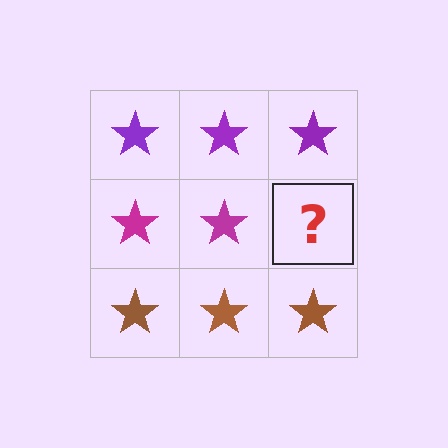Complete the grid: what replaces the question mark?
The question mark should be replaced with a magenta star.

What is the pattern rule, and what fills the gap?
The rule is that each row has a consistent color. The gap should be filled with a magenta star.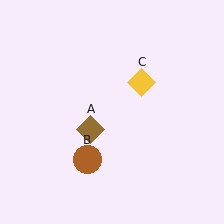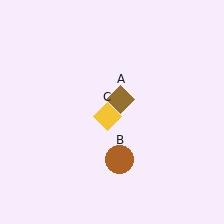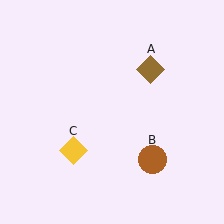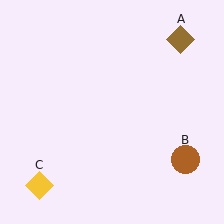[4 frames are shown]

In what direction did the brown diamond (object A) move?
The brown diamond (object A) moved up and to the right.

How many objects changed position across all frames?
3 objects changed position: brown diamond (object A), brown circle (object B), yellow diamond (object C).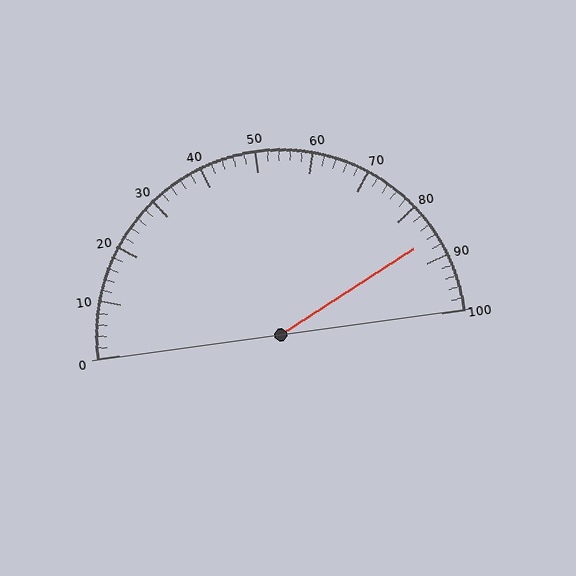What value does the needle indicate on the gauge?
The needle indicates approximately 86.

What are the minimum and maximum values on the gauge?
The gauge ranges from 0 to 100.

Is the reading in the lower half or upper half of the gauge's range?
The reading is in the upper half of the range (0 to 100).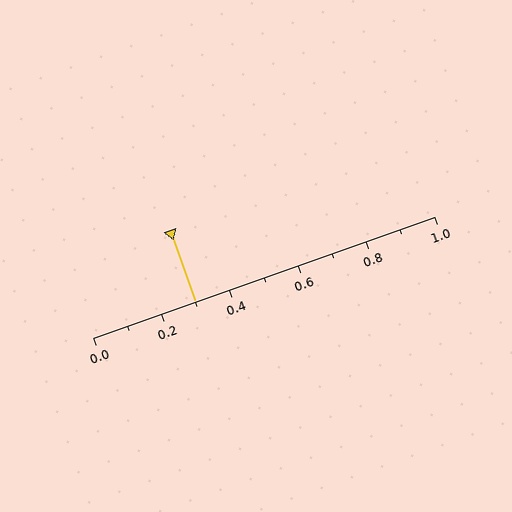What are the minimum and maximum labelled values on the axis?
The axis runs from 0.0 to 1.0.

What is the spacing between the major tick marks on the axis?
The major ticks are spaced 0.2 apart.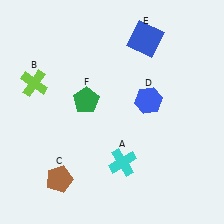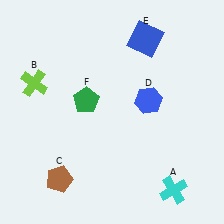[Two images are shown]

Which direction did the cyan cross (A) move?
The cyan cross (A) moved right.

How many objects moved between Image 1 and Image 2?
1 object moved between the two images.